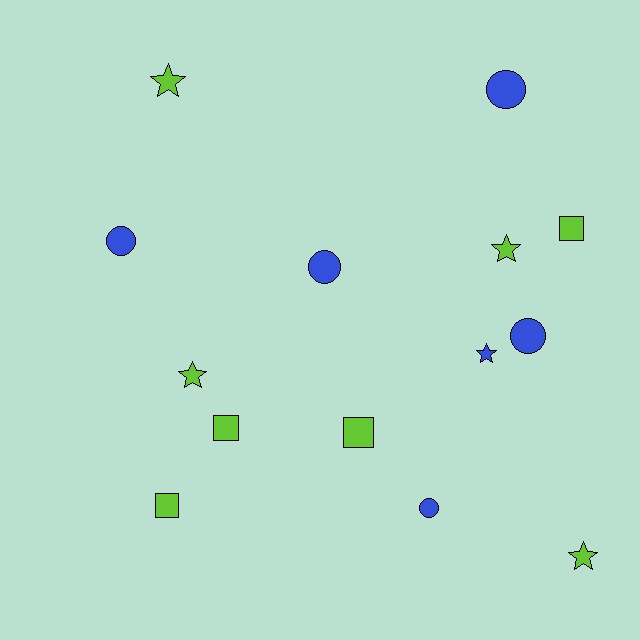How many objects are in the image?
There are 14 objects.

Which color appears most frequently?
Lime, with 8 objects.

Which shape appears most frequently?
Star, with 5 objects.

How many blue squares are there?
There are no blue squares.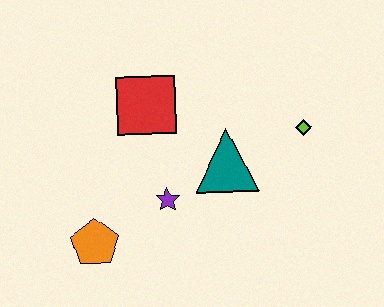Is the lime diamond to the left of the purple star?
No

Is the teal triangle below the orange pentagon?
No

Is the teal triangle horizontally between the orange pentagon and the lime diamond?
Yes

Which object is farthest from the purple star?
The lime diamond is farthest from the purple star.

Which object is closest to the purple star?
The teal triangle is closest to the purple star.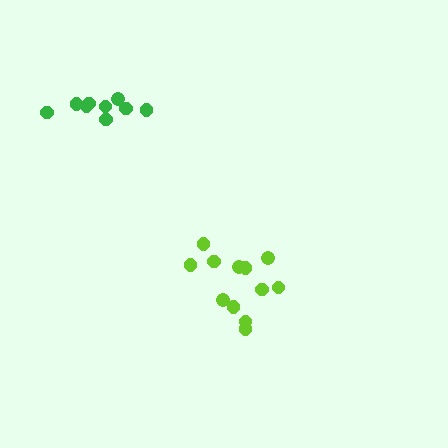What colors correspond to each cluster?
The clusters are colored: lime, green.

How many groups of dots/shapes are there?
There are 2 groups.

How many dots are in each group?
Group 1: 12 dots, Group 2: 9 dots (21 total).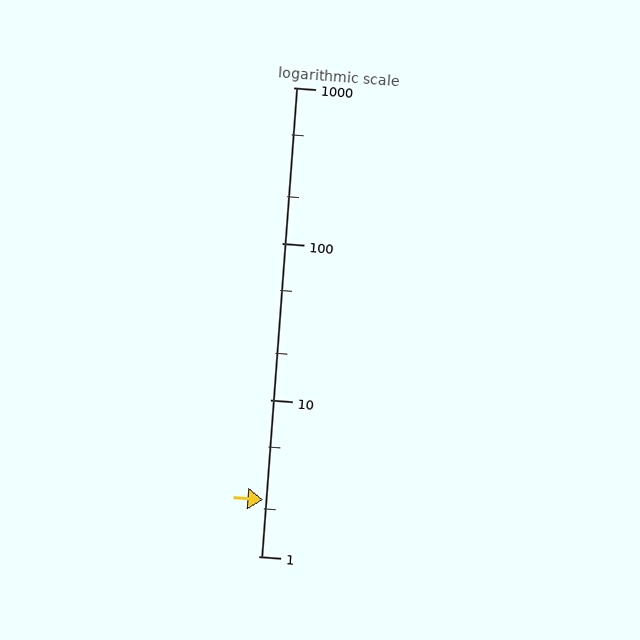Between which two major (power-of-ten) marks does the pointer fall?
The pointer is between 1 and 10.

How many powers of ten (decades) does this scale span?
The scale spans 3 decades, from 1 to 1000.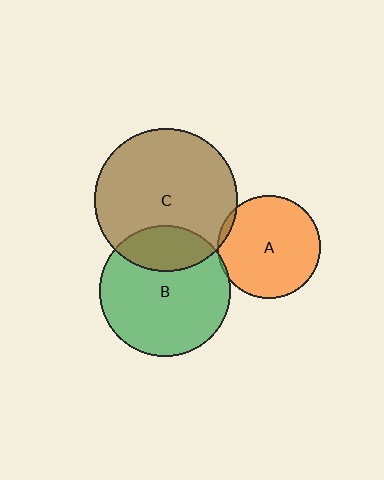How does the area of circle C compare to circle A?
Approximately 1.9 times.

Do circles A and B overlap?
Yes.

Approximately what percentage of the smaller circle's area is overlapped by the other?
Approximately 5%.